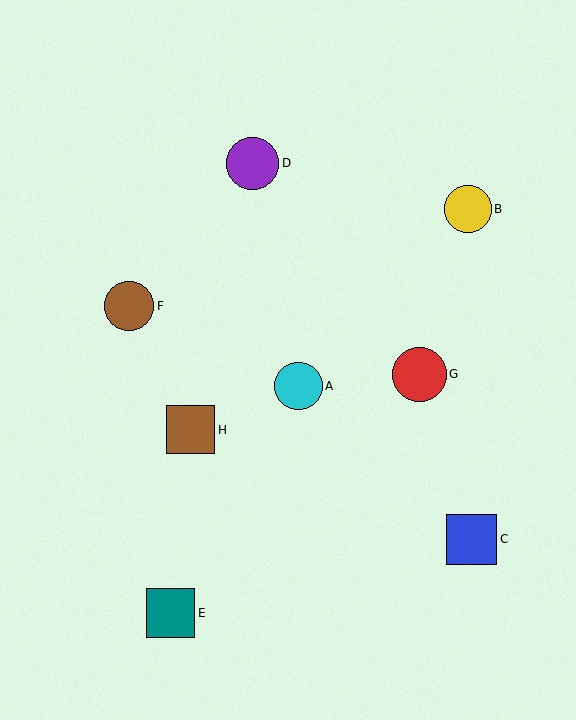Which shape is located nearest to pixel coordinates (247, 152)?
The purple circle (labeled D) at (253, 163) is nearest to that location.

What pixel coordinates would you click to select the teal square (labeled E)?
Click at (171, 613) to select the teal square E.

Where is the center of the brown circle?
The center of the brown circle is at (129, 306).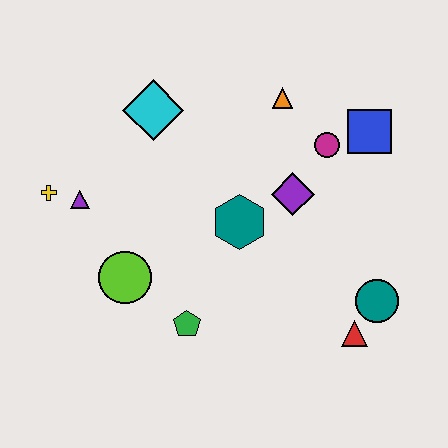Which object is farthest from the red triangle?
The yellow cross is farthest from the red triangle.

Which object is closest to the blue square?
The magenta circle is closest to the blue square.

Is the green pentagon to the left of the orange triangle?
Yes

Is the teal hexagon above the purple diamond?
No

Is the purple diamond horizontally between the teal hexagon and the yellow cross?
No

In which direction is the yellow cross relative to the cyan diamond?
The yellow cross is to the left of the cyan diamond.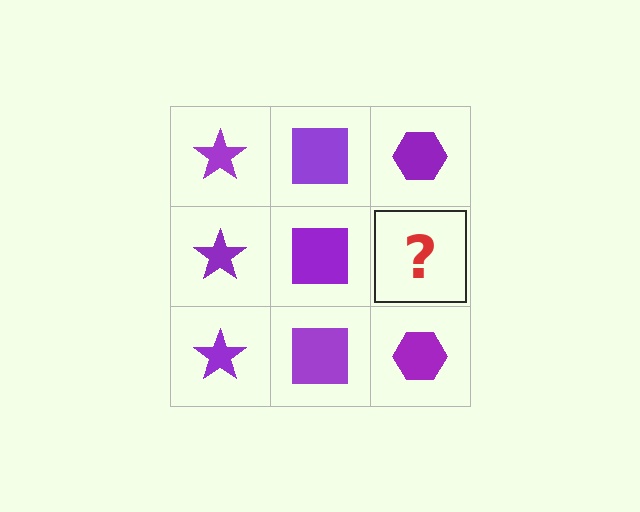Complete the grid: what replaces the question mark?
The question mark should be replaced with a purple hexagon.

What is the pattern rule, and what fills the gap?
The rule is that each column has a consistent shape. The gap should be filled with a purple hexagon.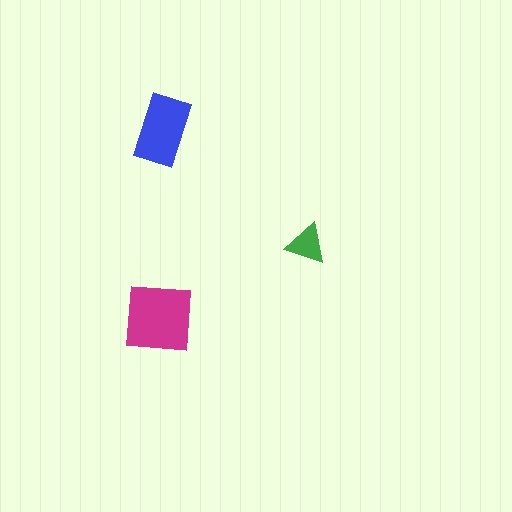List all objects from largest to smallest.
The magenta square, the blue rectangle, the green triangle.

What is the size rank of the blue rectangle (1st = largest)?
2nd.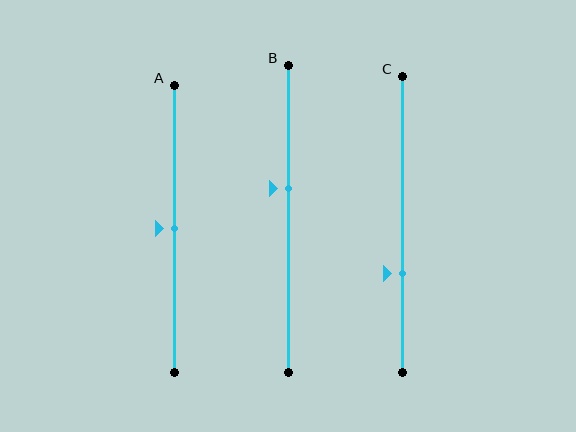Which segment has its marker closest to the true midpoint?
Segment A has its marker closest to the true midpoint.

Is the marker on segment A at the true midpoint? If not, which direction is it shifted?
Yes, the marker on segment A is at the true midpoint.